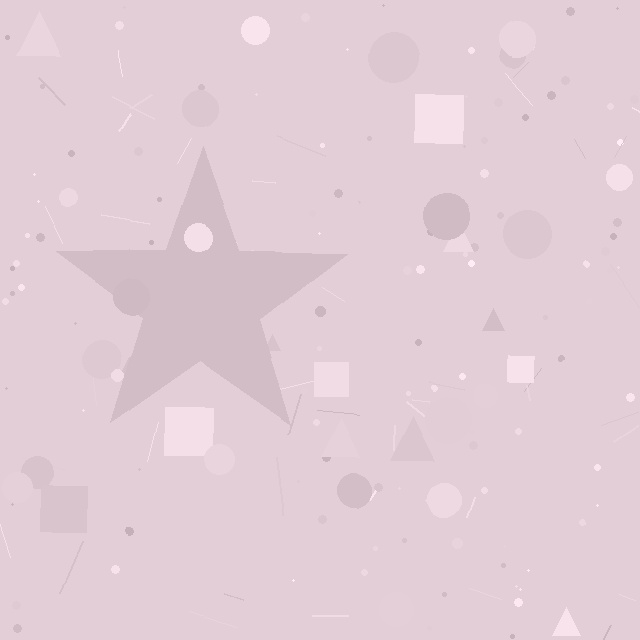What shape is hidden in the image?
A star is hidden in the image.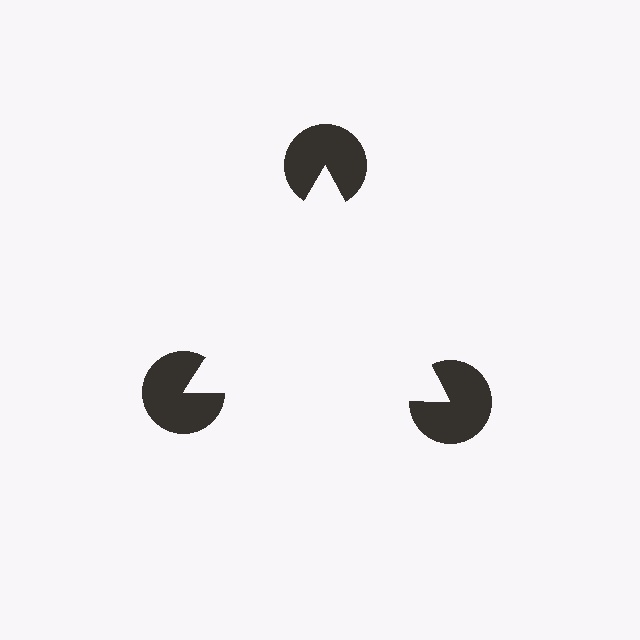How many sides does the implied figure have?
3 sides.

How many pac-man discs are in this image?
There are 3 — one at each vertex of the illusory triangle.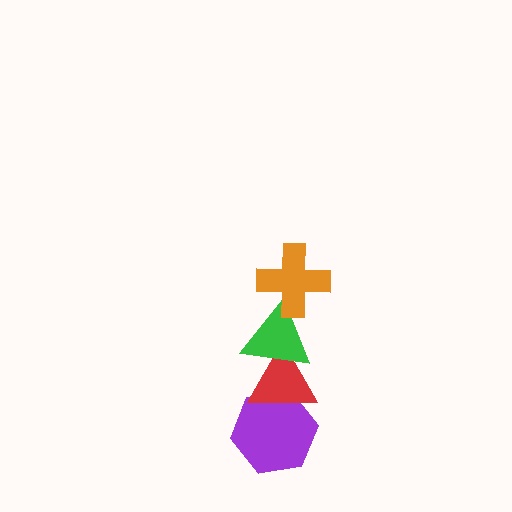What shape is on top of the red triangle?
The green triangle is on top of the red triangle.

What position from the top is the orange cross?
The orange cross is 1st from the top.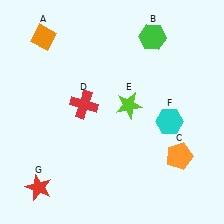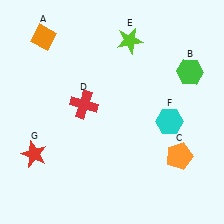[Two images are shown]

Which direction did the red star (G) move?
The red star (G) moved up.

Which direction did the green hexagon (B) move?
The green hexagon (B) moved right.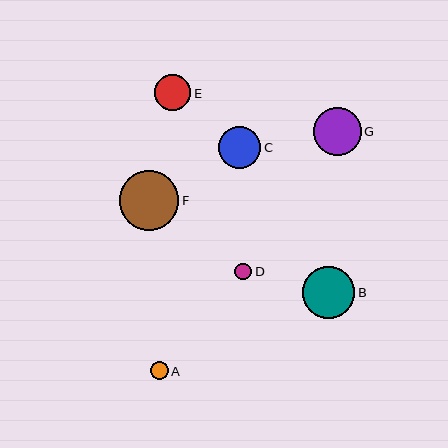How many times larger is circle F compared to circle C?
Circle F is approximately 1.4 times the size of circle C.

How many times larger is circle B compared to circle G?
Circle B is approximately 1.1 times the size of circle G.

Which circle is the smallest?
Circle D is the smallest with a size of approximately 17 pixels.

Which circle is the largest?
Circle F is the largest with a size of approximately 60 pixels.